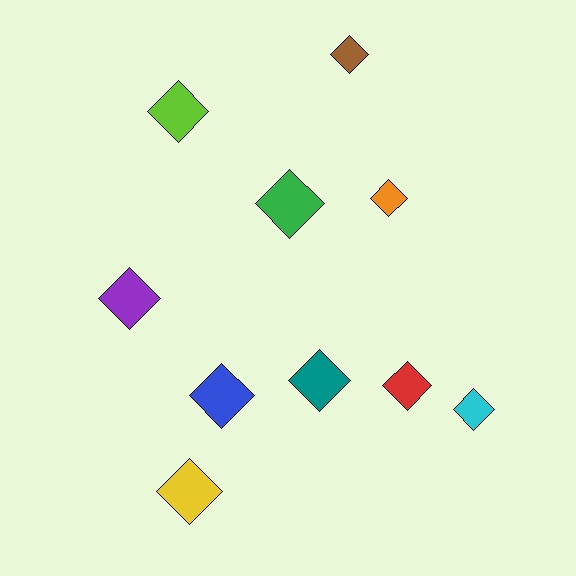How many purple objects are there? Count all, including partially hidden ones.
There is 1 purple object.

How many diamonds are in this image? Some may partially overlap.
There are 10 diamonds.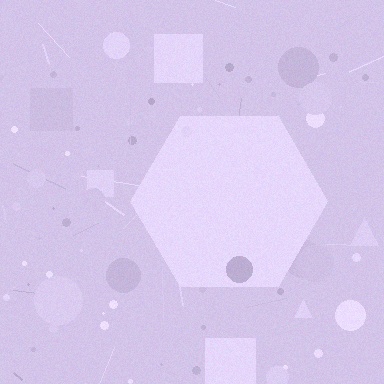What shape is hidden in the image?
A hexagon is hidden in the image.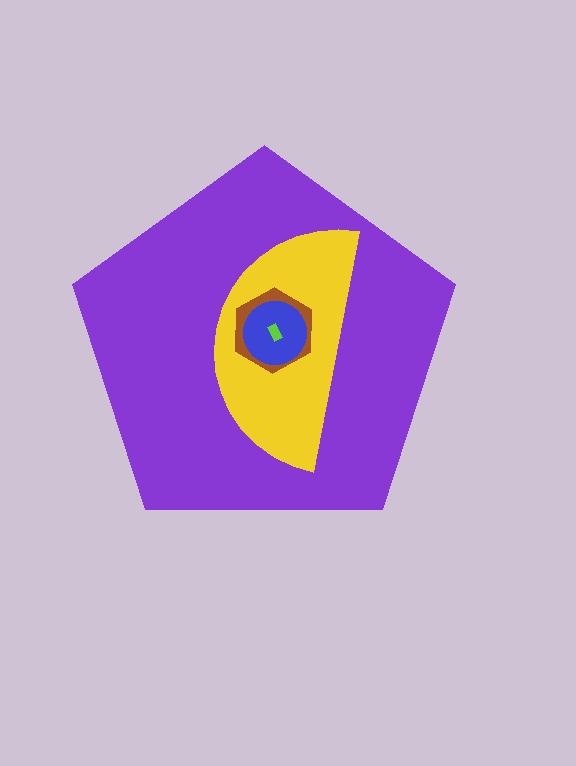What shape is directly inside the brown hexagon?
The blue circle.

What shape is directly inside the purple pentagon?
The yellow semicircle.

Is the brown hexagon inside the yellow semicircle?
Yes.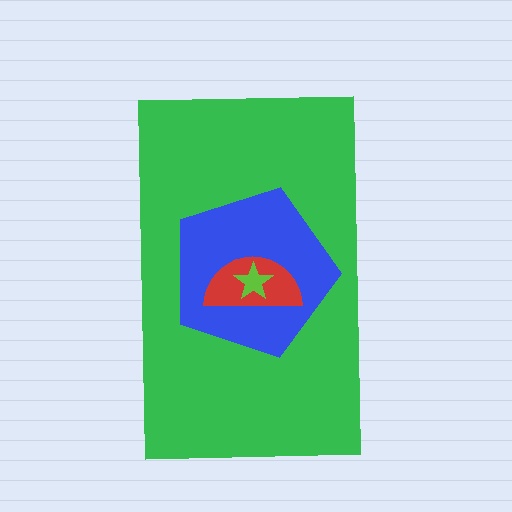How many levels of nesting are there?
4.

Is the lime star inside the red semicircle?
Yes.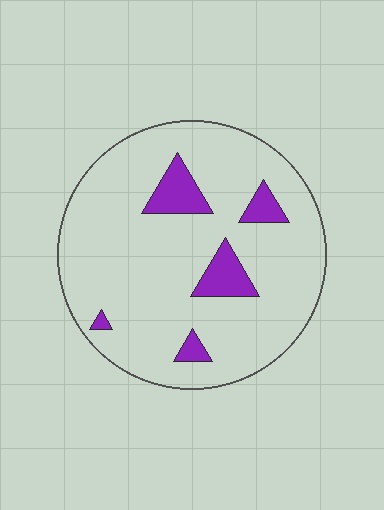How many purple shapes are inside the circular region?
5.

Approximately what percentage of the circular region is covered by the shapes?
Approximately 10%.